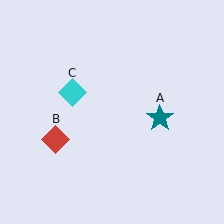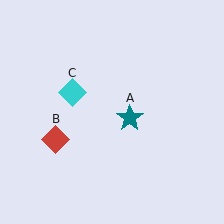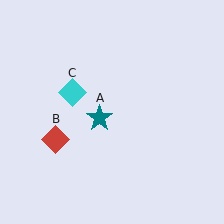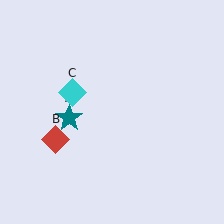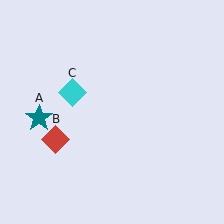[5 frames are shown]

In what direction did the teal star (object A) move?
The teal star (object A) moved left.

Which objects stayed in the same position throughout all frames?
Red diamond (object B) and cyan diamond (object C) remained stationary.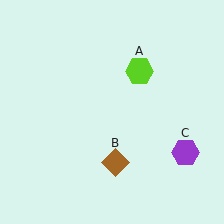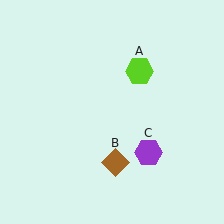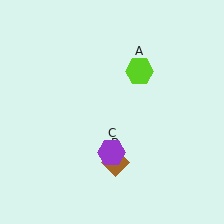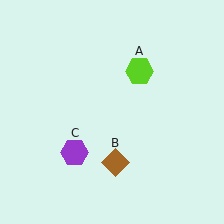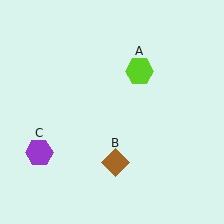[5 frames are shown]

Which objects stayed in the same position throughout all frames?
Lime hexagon (object A) and brown diamond (object B) remained stationary.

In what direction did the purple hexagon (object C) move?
The purple hexagon (object C) moved left.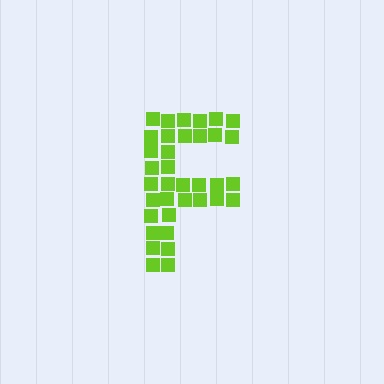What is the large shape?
The large shape is the letter F.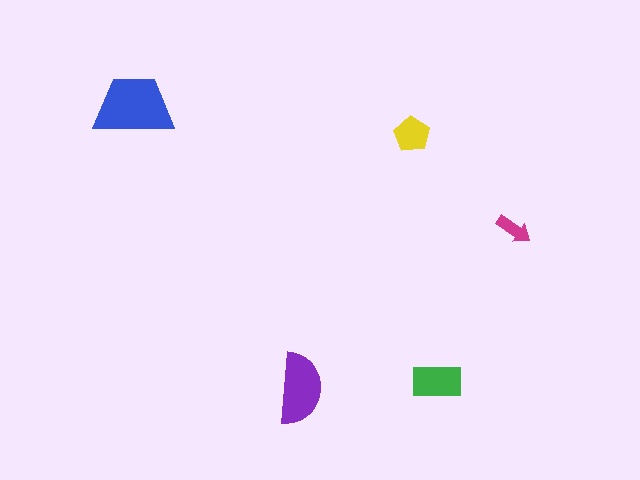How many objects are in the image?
There are 5 objects in the image.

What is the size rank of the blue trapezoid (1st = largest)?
1st.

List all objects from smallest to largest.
The magenta arrow, the yellow pentagon, the green rectangle, the purple semicircle, the blue trapezoid.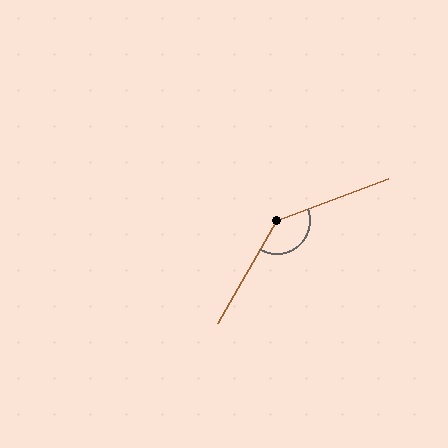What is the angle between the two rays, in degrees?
Approximately 141 degrees.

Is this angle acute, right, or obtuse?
It is obtuse.